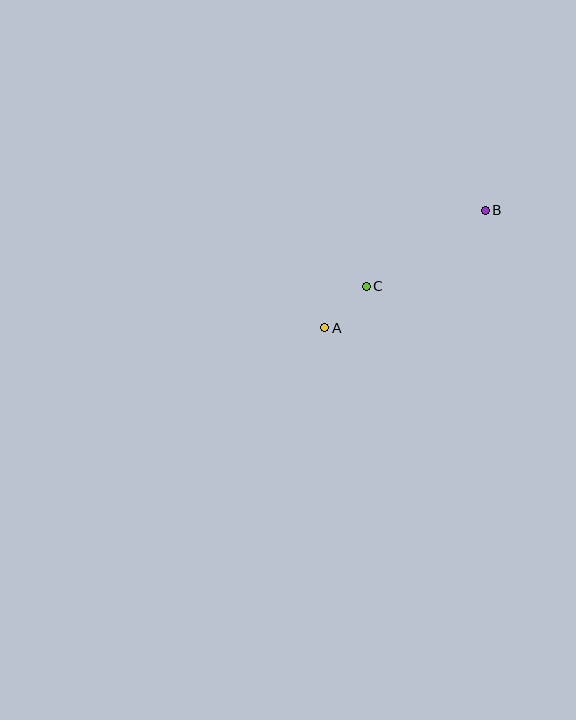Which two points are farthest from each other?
Points A and B are farthest from each other.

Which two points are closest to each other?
Points A and C are closest to each other.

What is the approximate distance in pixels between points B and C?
The distance between B and C is approximately 141 pixels.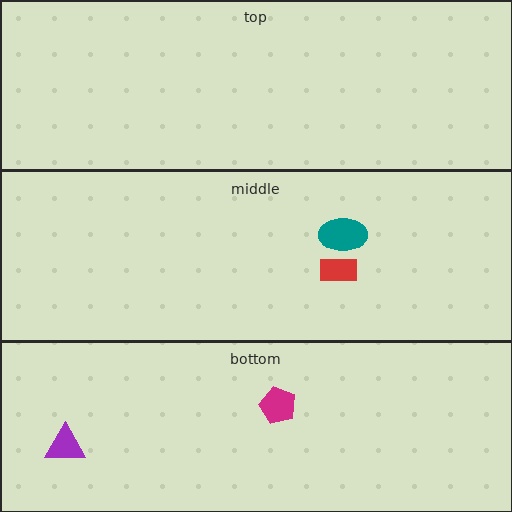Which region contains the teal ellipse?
The middle region.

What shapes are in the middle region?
The teal ellipse, the red rectangle.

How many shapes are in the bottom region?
2.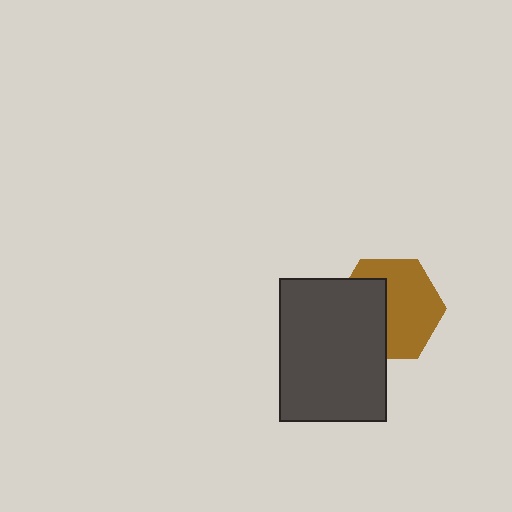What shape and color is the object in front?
The object in front is a dark gray rectangle.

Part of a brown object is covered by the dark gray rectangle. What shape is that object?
It is a hexagon.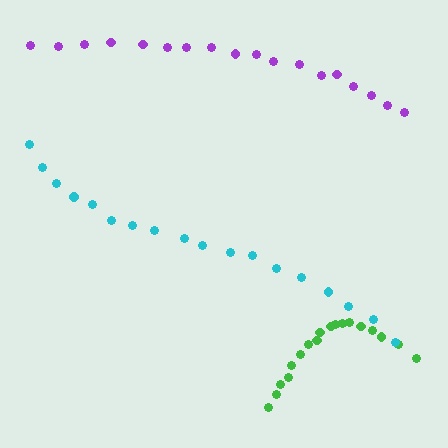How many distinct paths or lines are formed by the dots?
There are 3 distinct paths.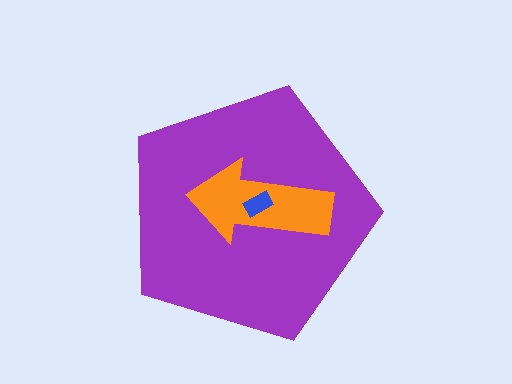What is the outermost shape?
The purple pentagon.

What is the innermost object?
The blue rectangle.